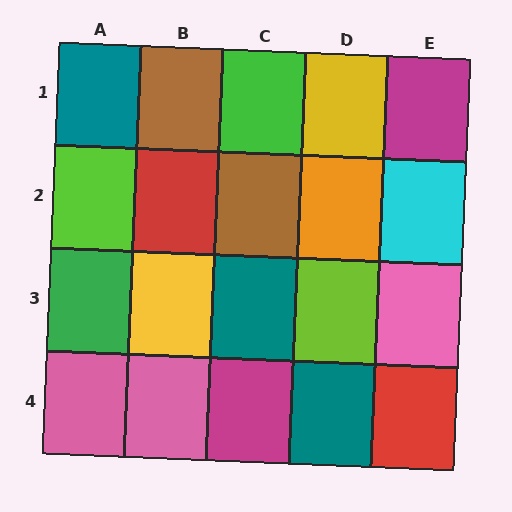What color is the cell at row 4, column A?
Pink.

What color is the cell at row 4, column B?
Pink.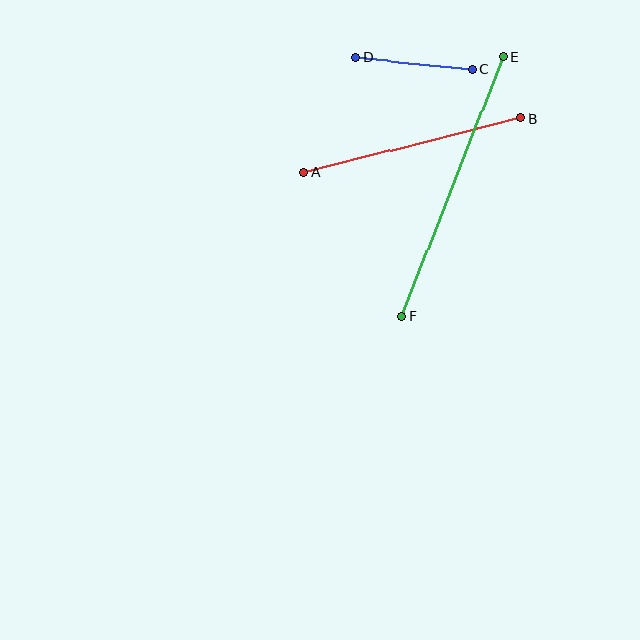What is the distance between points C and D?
The distance is approximately 117 pixels.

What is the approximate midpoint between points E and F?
The midpoint is at approximately (452, 186) pixels.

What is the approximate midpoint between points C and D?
The midpoint is at approximately (414, 63) pixels.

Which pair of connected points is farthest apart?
Points E and F are farthest apart.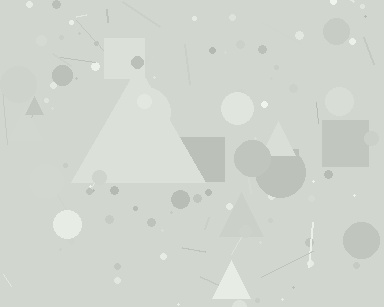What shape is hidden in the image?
A triangle is hidden in the image.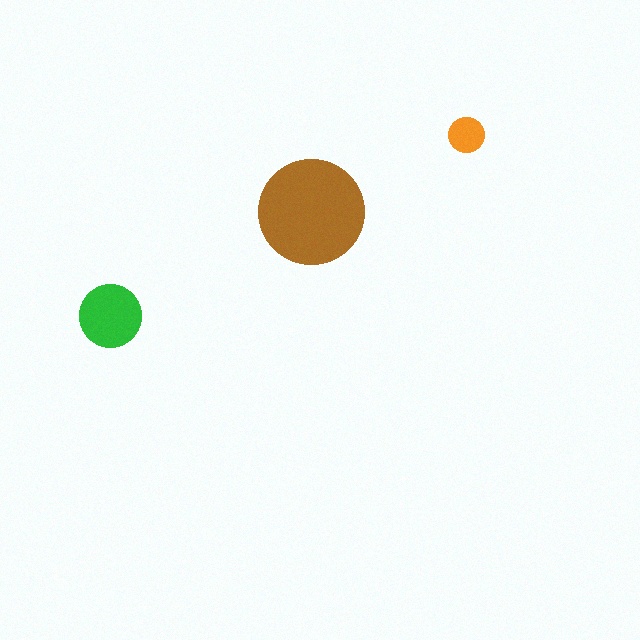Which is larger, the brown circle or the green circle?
The brown one.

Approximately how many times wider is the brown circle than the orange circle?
About 3 times wider.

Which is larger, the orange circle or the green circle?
The green one.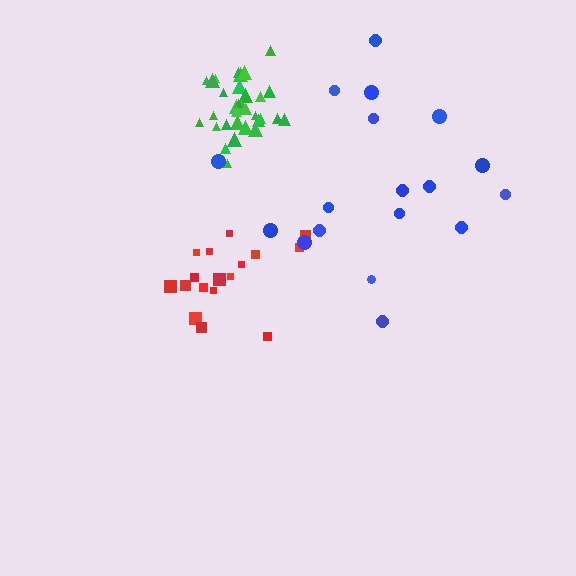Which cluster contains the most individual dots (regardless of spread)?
Green (32).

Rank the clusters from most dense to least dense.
green, red, blue.